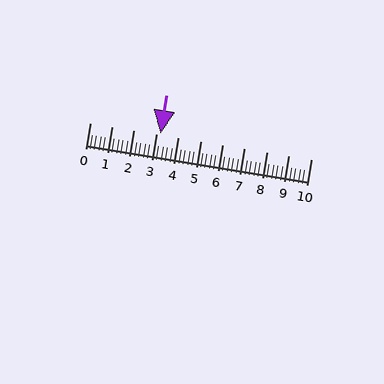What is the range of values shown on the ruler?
The ruler shows values from 0 to 10.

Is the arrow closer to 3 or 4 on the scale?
The arrow is closer to 3.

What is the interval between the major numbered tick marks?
The major tick marks are spaced 1 units apart.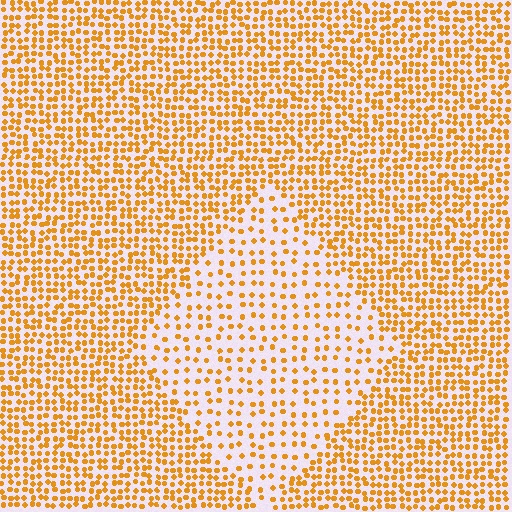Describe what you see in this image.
The image contains small orange elements arranged at two different densities. A diamond-shaped region is visible where the elements are less densely packed than the surrounding area.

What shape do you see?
I see a diamond.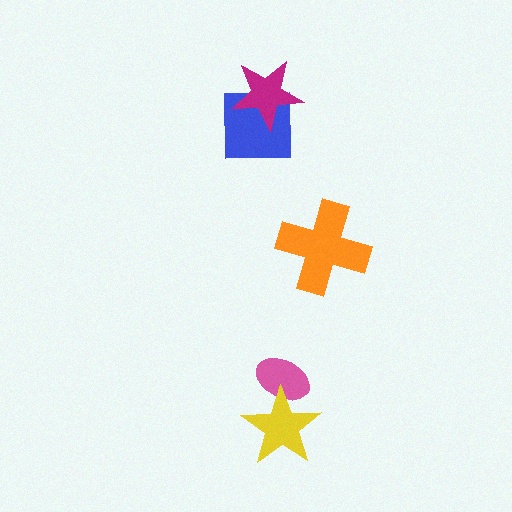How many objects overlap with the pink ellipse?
1 object overlaps with the pink ellipse.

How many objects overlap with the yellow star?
1 object overlaps with the yellow star.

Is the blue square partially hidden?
Yes, it is partially covered by another shape.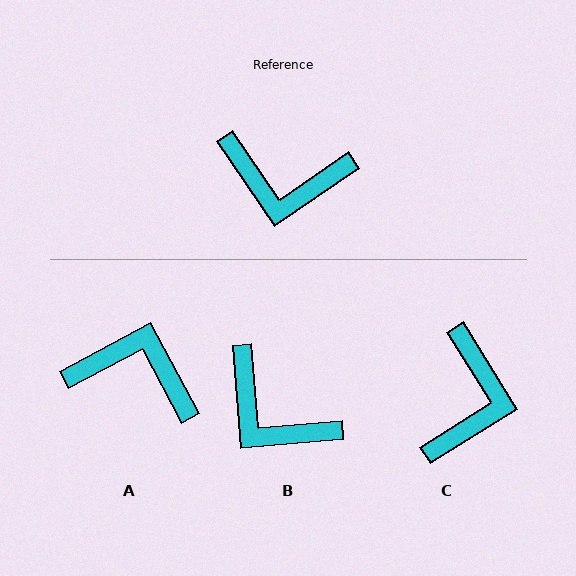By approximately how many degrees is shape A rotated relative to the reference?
Approximately 174 degrees counter-clockwise.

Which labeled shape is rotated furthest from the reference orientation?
A, about 174 degrees away.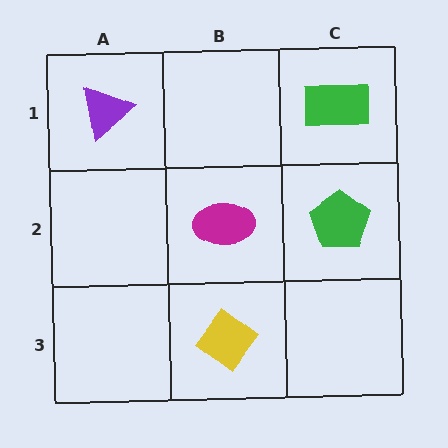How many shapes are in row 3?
1 shape.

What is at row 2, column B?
A magenta ellipse.